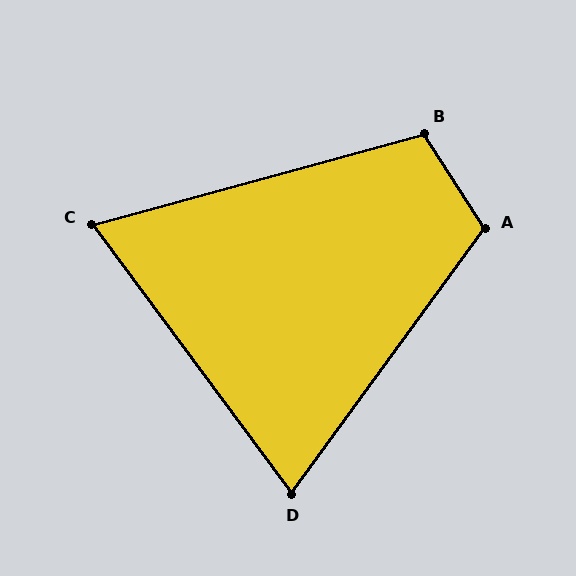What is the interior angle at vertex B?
Approximately 107 degrees (obtuse).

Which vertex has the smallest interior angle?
C, at approximately 69 degrees.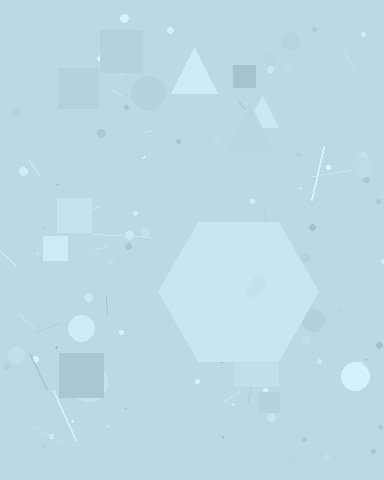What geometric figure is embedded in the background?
A hexagon is embedded in the background.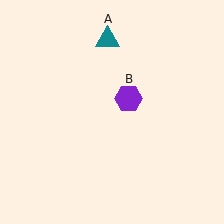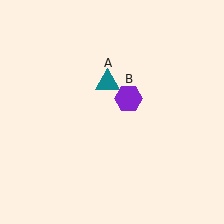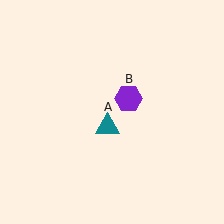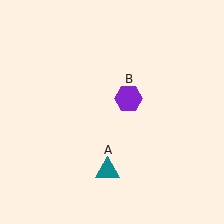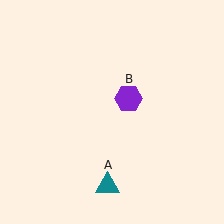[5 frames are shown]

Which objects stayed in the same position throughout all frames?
Purple hexagon (object B) remained stationary.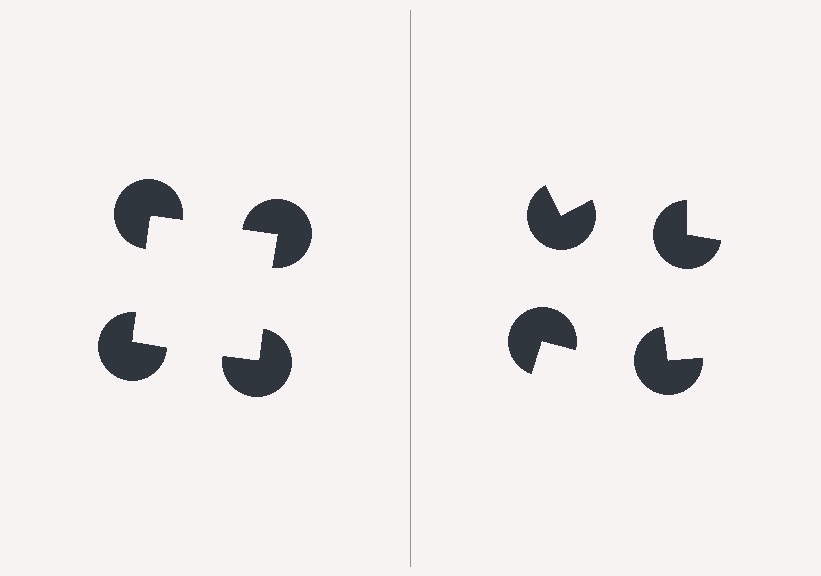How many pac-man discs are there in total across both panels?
8 — 4 on each side.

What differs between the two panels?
The pac-man discs are positioned identically on both sides; only the wedge orientations differ. On the left they align to a square; on the right they are misaligned.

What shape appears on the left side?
An illusory square.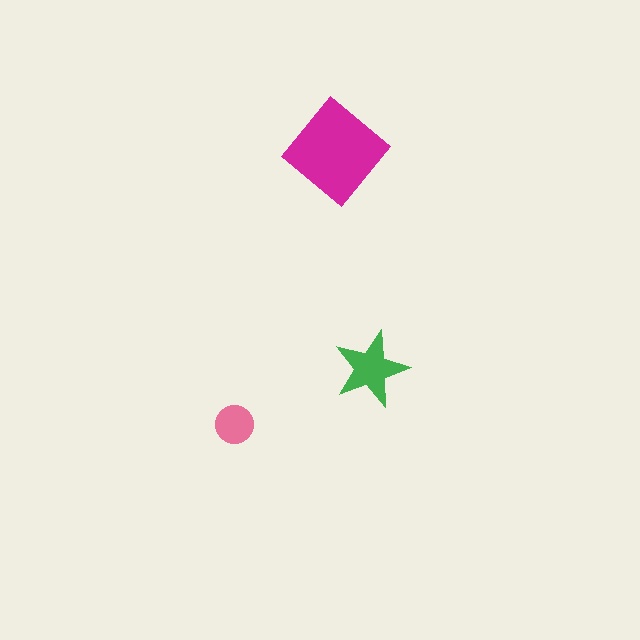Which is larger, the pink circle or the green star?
The green star.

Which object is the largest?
The magenta diamond.